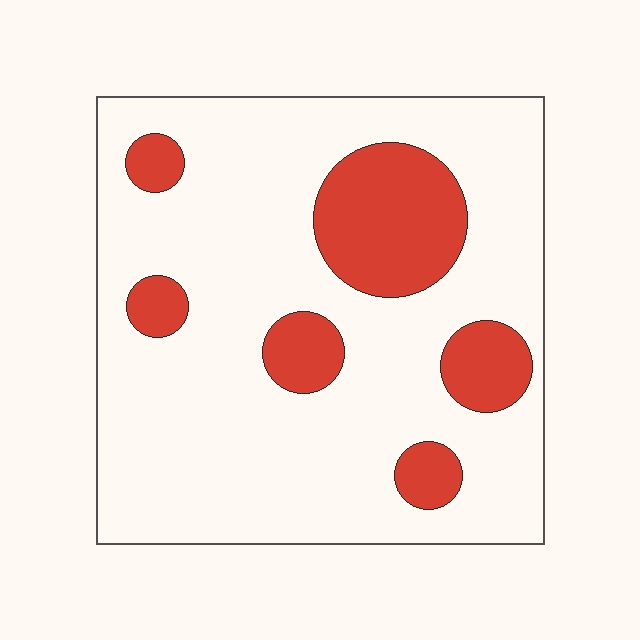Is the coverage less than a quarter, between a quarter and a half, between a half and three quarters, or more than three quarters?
Less than a quarter.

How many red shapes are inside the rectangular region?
6.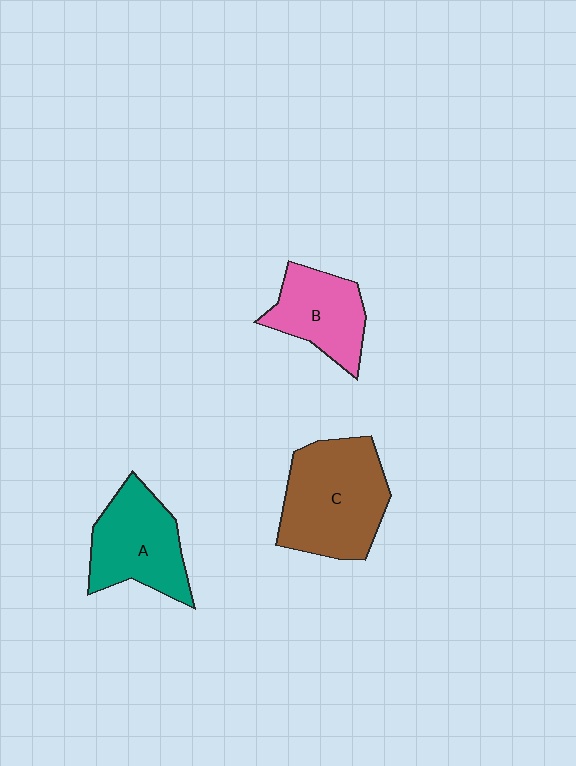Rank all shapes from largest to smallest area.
From largest to smallest: C (brown), A (teal), B (pink).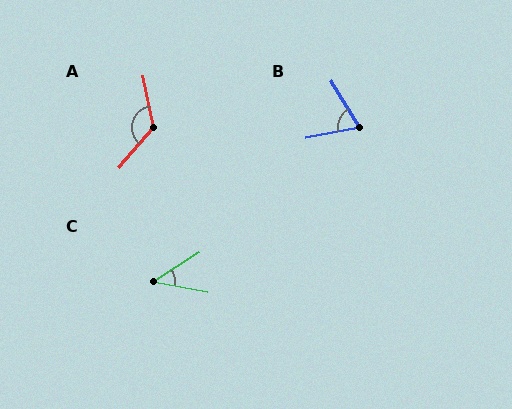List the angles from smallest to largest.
C (43°), B (70°), A (128°).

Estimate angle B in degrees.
Approximately 70 degrees.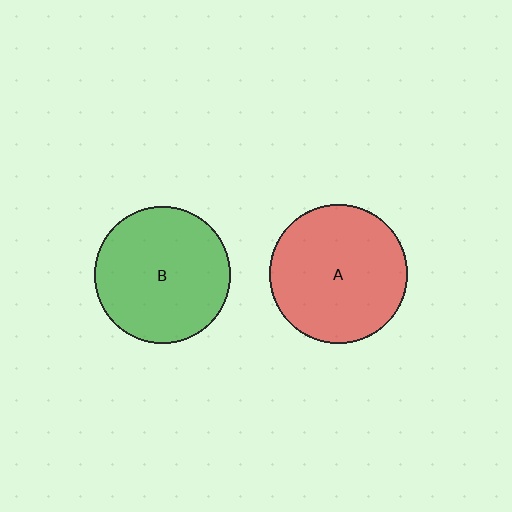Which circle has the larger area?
Circle A (red).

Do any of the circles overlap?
No, none of the circles overlap.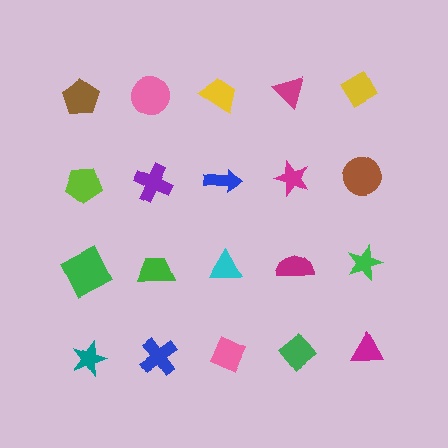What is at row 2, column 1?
A lime pentagon.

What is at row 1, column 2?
A pink circle.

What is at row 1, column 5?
A yellow diamond.